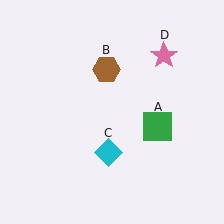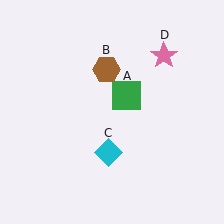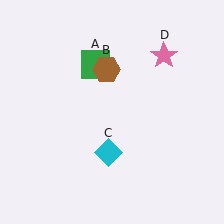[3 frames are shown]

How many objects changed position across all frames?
1 object changed position: green square (object A).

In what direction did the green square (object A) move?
The green square (object A) moved up and to the left.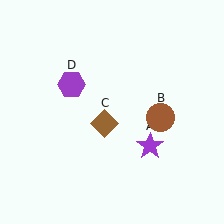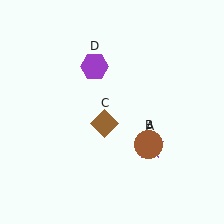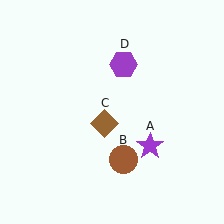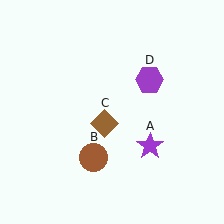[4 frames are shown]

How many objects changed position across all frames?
2 objects changed position: brown circle (object B), purple hexagon (object D).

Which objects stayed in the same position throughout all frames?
Purple star (object A) and brown diamond (object C) remained stationary.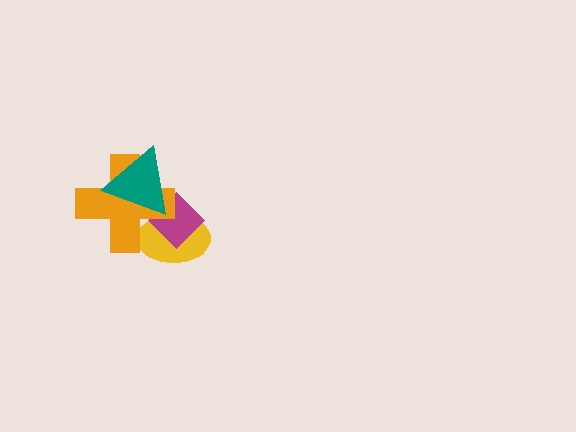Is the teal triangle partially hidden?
No, no other shape covers it.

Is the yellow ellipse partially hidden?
Yes, it is partially covered by another shape.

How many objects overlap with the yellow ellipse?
3 objects overlap with the yellow ellipse.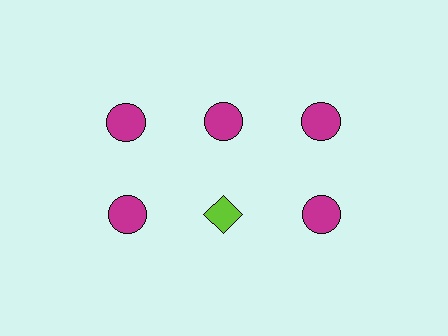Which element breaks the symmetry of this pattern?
The lime diamond in the second row, second from left column breaks the symmetry. All other shapes are magenta circles.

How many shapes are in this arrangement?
There are 6 shapes arranged in a grid pattern.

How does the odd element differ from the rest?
It differs in both color (lime instead of magenta) and shape (diamond instead of circle).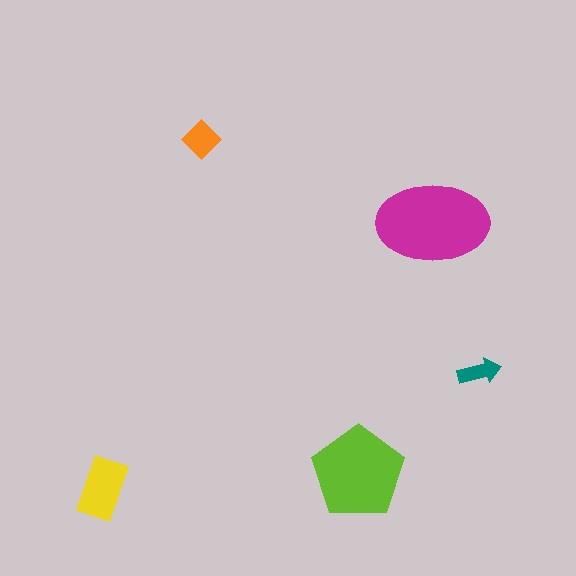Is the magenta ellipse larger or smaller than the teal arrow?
Larger.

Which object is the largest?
The magenta ellipse.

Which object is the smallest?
The teal arrow.